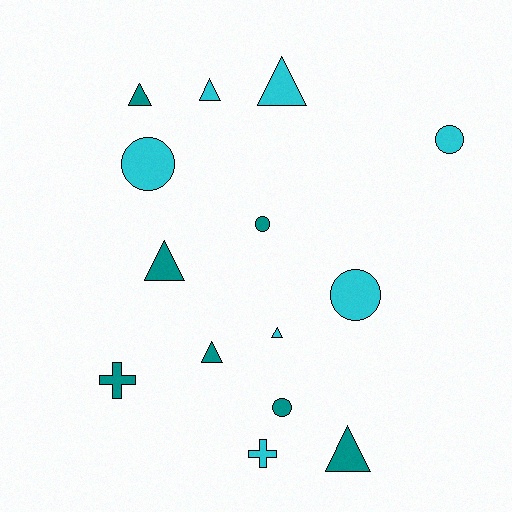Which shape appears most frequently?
Triangle, with 7 objects.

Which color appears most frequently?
Cyan, with 7 objects.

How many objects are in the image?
There are 14 objects.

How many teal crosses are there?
There is 1 teal cross.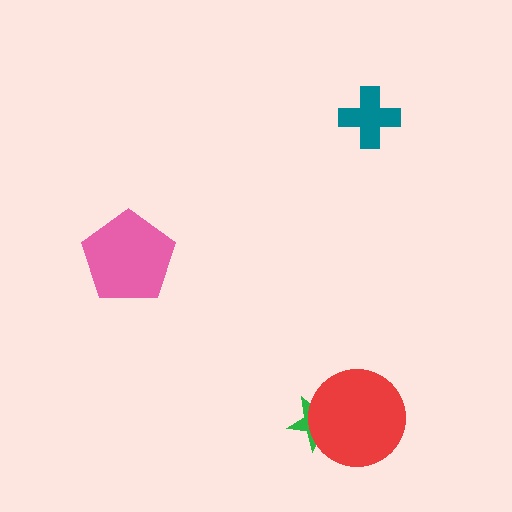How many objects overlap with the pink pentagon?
0 objects overlap with the pink pentagon.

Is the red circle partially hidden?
No, no other shape covers it.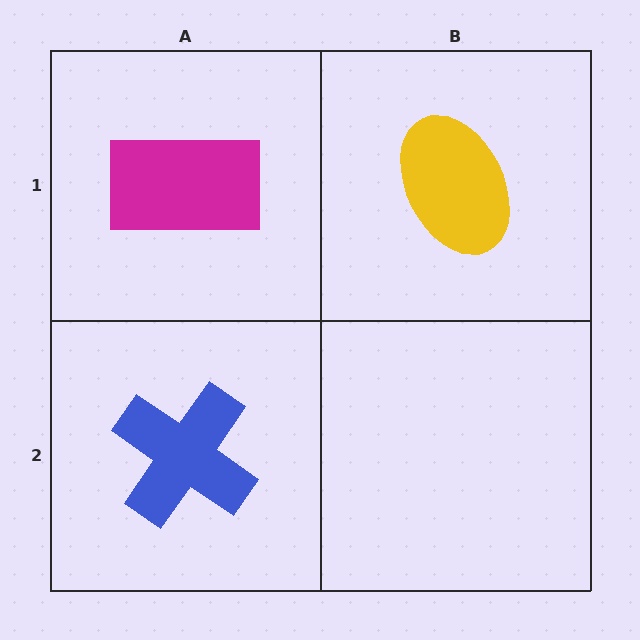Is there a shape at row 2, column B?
No, that cell is empty.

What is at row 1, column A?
A magenta rectangle.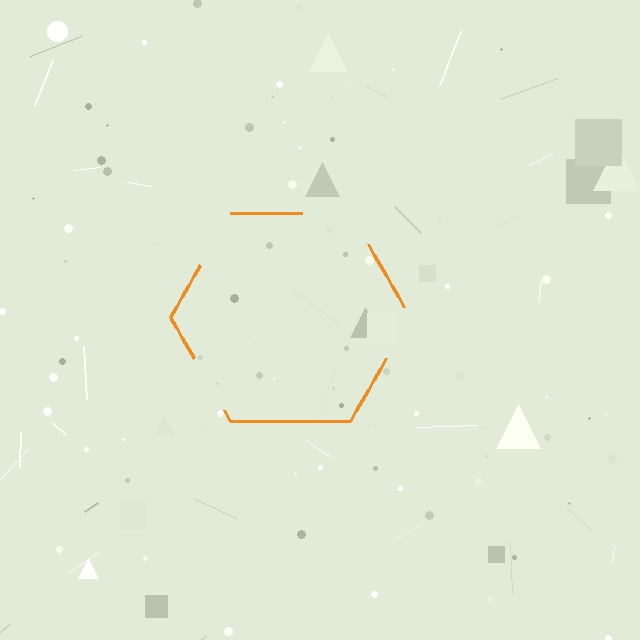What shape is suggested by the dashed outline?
The dashed outline suggests a hexagon.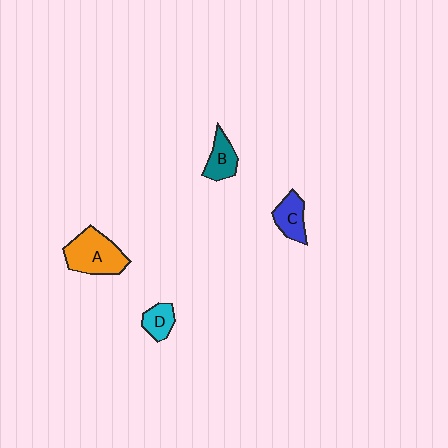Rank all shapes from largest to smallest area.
From largest to smallest: A (orange), C (blue), B (teal), D (cyan).